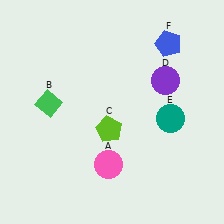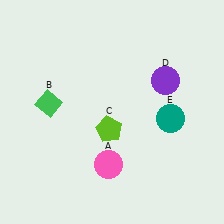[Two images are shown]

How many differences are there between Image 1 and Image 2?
There is 1 difference between the two images.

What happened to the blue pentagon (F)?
The blue pentagon (F) was removed in Image 2. It was in the top-right area of Image 1.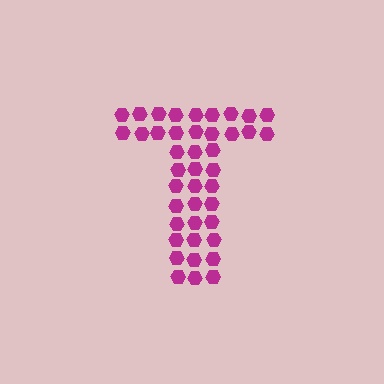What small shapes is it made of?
It is made of small hexagons.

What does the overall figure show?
The overall figure shows the letter T.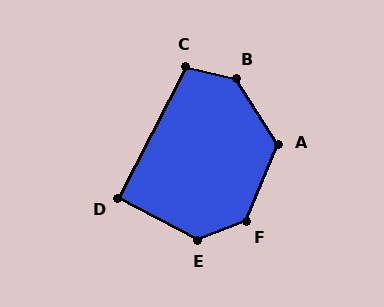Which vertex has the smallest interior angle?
D, at approximately 90 degrees.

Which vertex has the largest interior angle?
B, at approximately 136 degrees.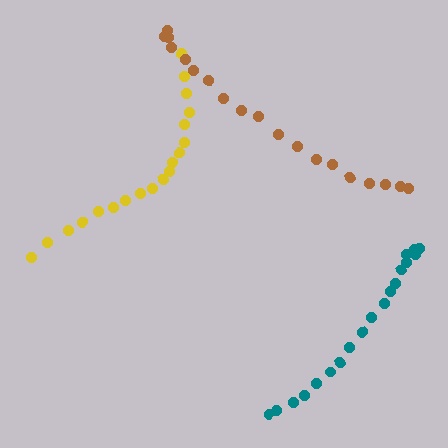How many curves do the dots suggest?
There are 3 distinct paths.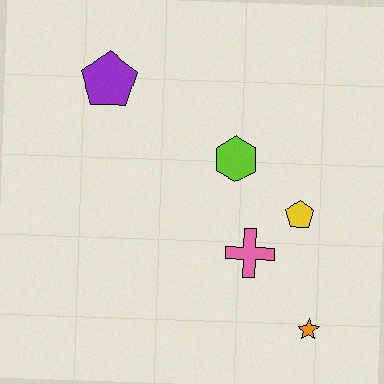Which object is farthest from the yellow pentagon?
The purple pentagon is farthest from the yellow pentagon.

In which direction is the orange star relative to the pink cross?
The orange star is below the pink cross.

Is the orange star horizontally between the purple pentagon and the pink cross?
No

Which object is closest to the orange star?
The pink cross is closest to the orange star.